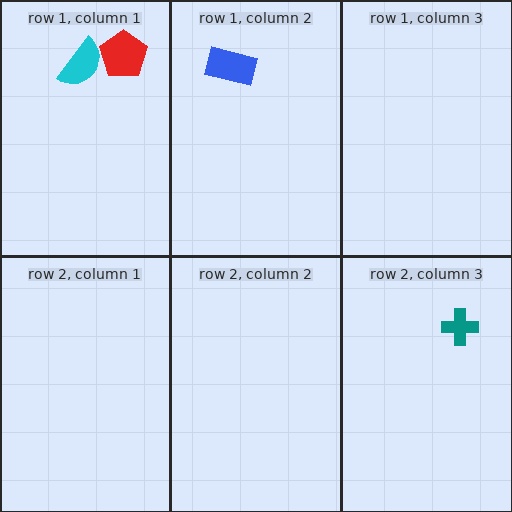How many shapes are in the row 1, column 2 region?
1.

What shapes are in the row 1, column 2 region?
The blue rectangle.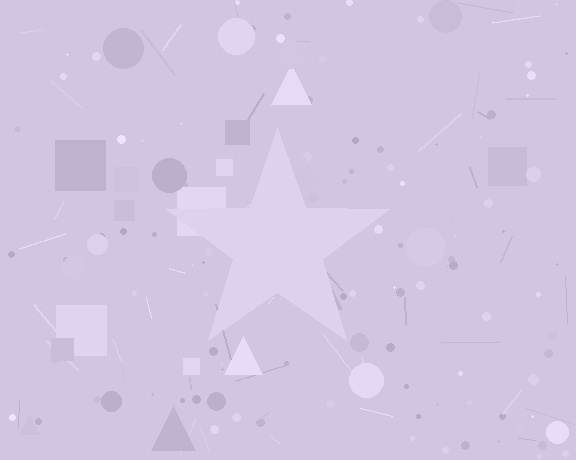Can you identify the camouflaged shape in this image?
The camouflaged shape is a star.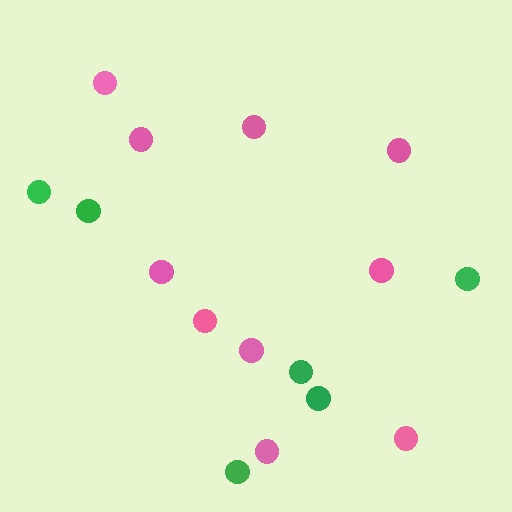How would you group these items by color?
There are 2 groups: one group of green circles (6) and one group of pink circles (10).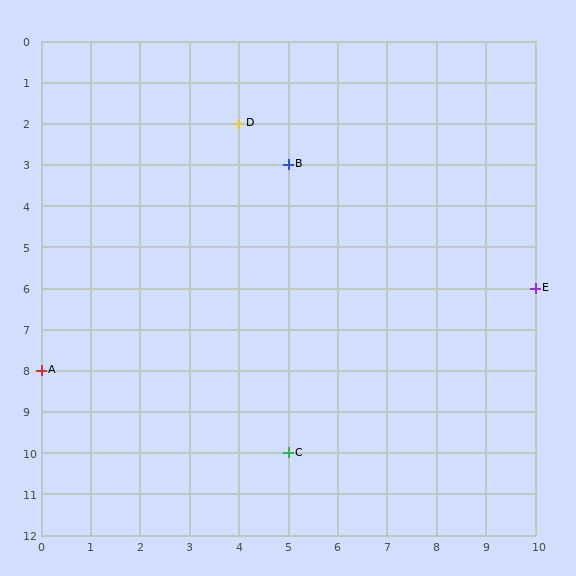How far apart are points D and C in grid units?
Points D and C are 1 column and 8 rows apart (about 8.1 grid units diagonally).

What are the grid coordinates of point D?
Point D is at grid coordinates (4, 2).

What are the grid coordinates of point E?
Point E is at grid coordinates (10, 6).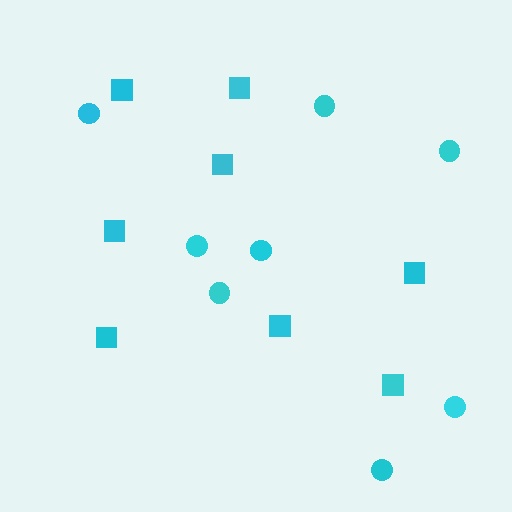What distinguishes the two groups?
There are 2 groups: one group of circles (8) and one group of squares (8).